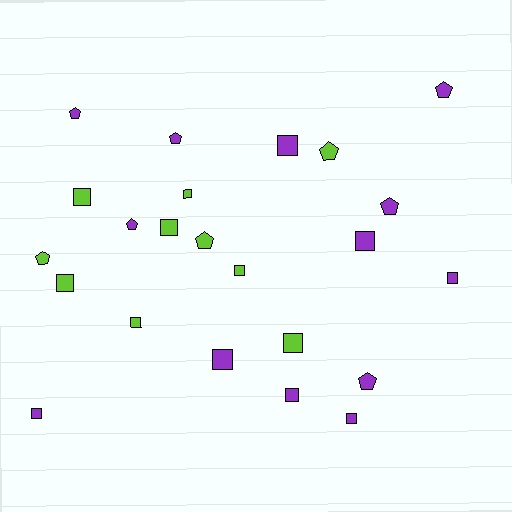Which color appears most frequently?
Purple, with 13 objects.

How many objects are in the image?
There are 23 objects.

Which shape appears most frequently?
Square, with 14 objects.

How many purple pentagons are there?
There are 6 purple pentagons.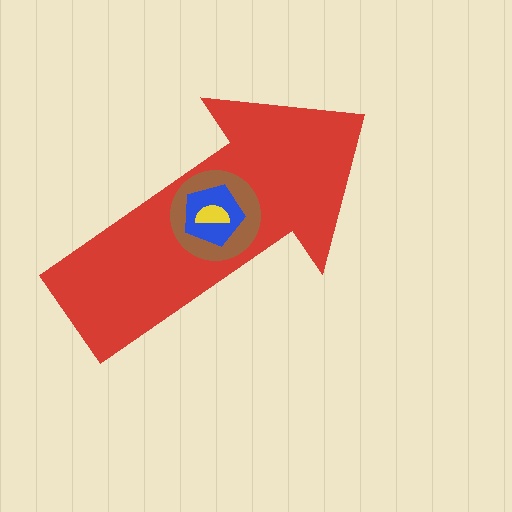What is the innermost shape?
The yellow semicircle.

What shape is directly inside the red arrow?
The brown circle.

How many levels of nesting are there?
4.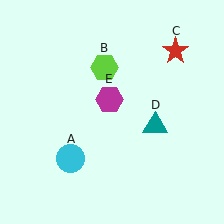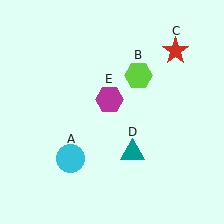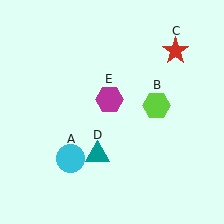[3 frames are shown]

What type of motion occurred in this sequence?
The lime hexagon (object B), teal triangle (object D) rotated clockwise around the center of the scene.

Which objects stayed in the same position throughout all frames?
Cyan circle (object A) and red star (object C) and magenta hexagon (object E) remained stationary.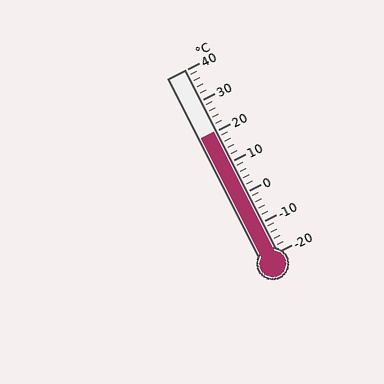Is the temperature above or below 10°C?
The temperature is above 10°C.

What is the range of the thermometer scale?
The thermometer scale ranges from -20°C to 40°C.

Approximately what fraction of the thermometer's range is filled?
The thermometer is filled to approximately 65% of its range.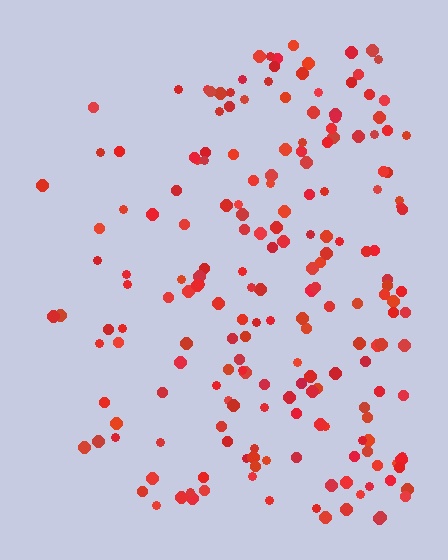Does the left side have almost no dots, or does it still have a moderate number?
Still a moderate number, just noticeably fewer than the right.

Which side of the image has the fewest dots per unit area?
The left.